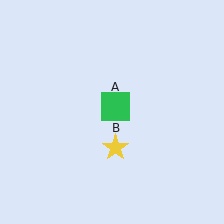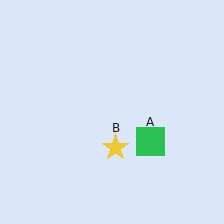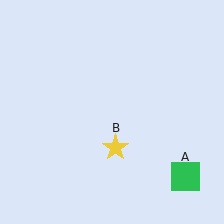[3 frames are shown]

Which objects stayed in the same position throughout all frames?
Yellow star (object B) remained stationary.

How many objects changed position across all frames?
1 object changed position: green square (object A).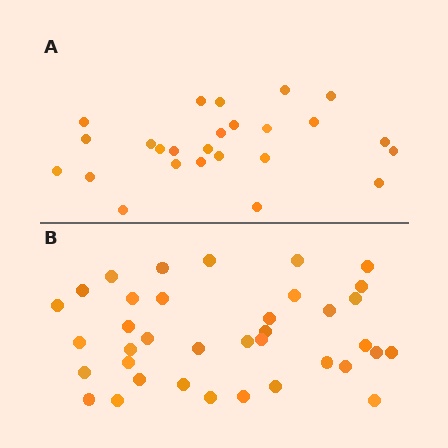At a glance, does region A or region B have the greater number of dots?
Region B (the bottom region) has more dots.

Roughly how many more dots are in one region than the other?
Region B has roughly 12 or so more dots than region A.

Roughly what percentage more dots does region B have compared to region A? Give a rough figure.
About 50% more.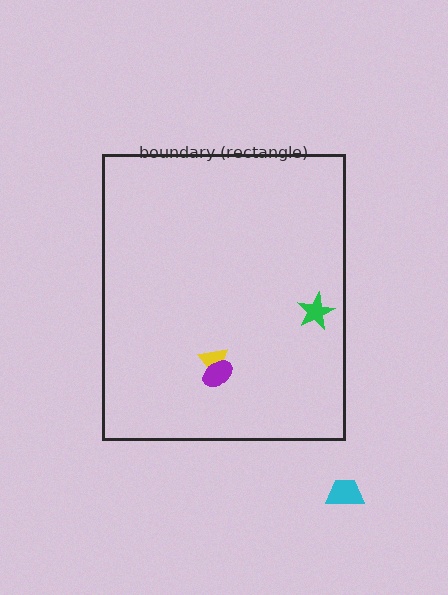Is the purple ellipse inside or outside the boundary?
Inside.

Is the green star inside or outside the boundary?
Inside.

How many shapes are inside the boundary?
3 inside, 1 outside.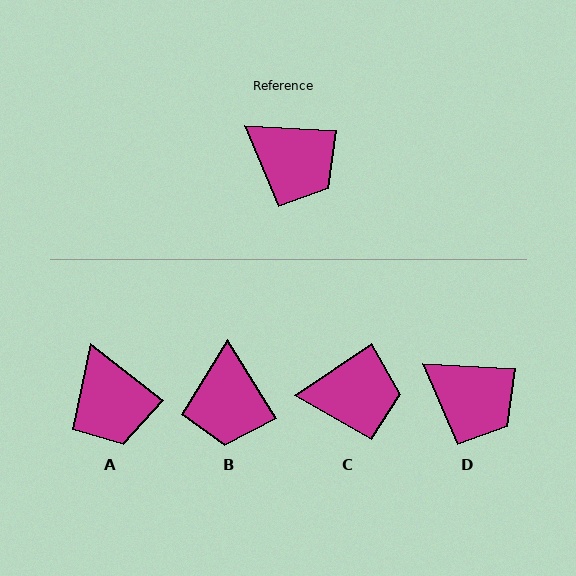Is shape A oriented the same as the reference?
No, it is off by about 35 degrees.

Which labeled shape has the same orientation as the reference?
D.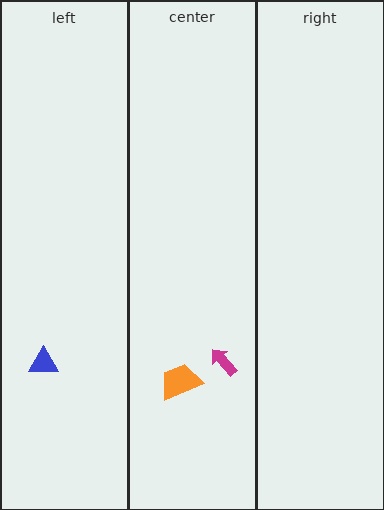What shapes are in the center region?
The magenta arrow, the orange trapezoid.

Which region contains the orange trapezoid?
The center region.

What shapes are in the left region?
The blue triangle.